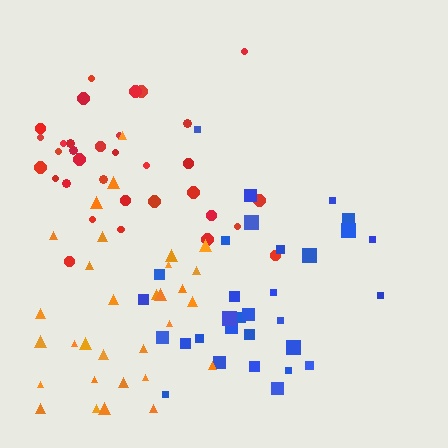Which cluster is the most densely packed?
Red.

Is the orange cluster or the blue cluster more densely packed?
Blue.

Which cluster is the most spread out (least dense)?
Orange.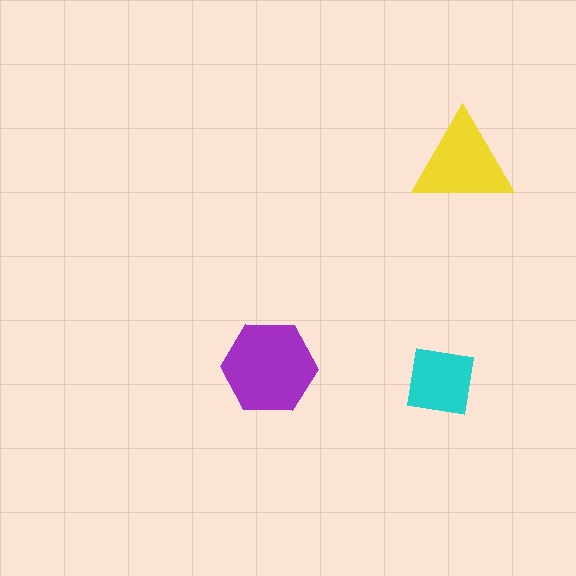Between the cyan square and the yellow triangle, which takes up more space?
The yellow triangle.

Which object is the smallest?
The cyan square.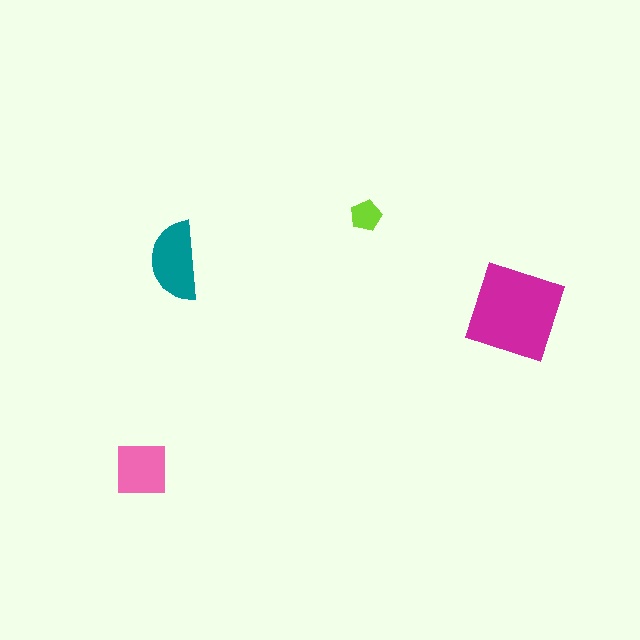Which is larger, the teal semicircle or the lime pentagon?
The teal semicircle.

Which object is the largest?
The magenta diamond.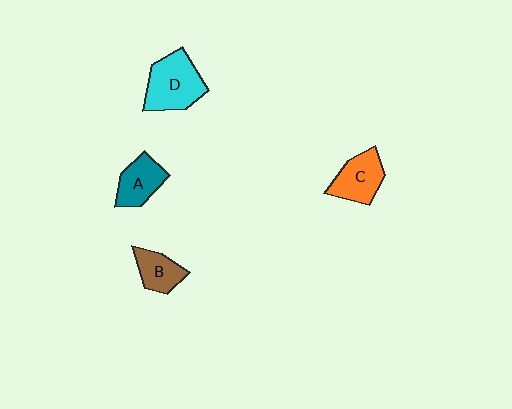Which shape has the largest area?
Shape D (cyan).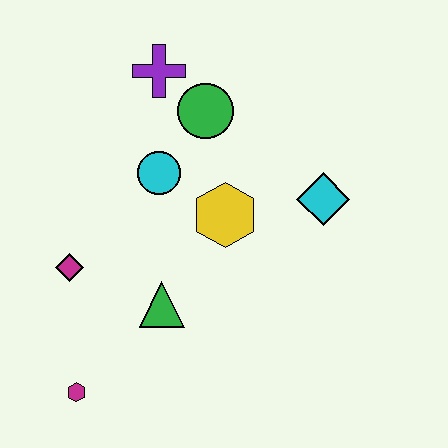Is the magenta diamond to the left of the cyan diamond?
Yes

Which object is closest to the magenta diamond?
The green triangle is closest to the magenta diamond.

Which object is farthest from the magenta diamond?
The cyan diamond is farthest from the magenta diamond.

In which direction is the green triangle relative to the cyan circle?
The green triangle is below the cyan circle.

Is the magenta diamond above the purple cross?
No